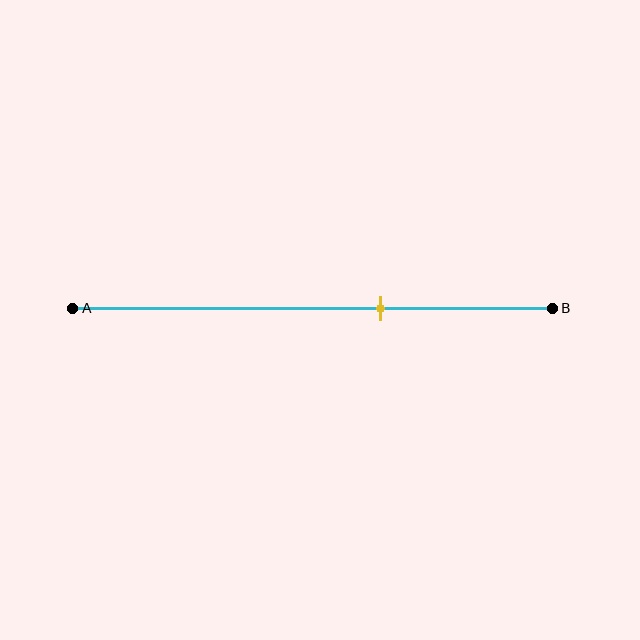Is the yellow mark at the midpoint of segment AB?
No, the mark is at about 65% from A, not at the 50% midpoint.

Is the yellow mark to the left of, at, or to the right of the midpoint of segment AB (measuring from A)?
The yellow mark is to the right of the midpoint of segment AB.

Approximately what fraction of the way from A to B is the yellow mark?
The yellow mark is approximately 65% of the way from A to B.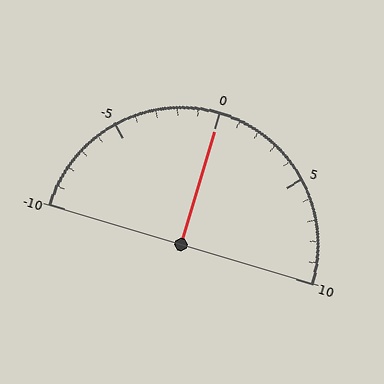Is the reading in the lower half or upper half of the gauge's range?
The reading is in the upper half of the range (-10 to 10).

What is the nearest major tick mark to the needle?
The nearest major tick mark is 0.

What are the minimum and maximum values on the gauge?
The gauge ranges from -10 to 10.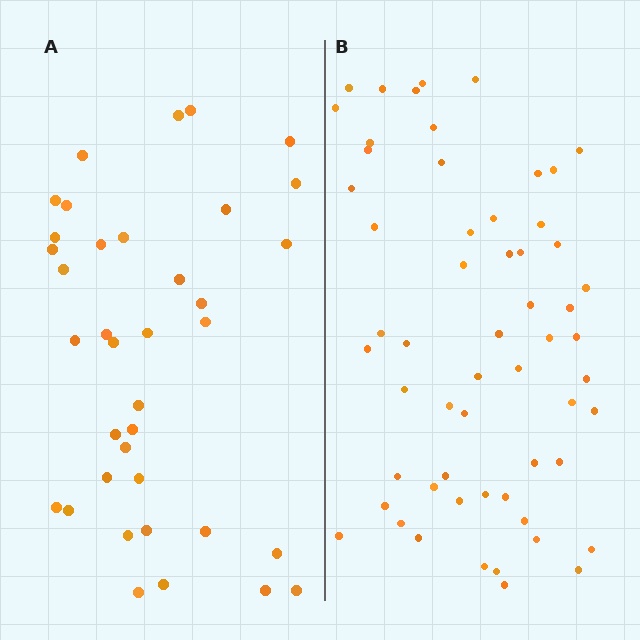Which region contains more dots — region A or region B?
Region B (the right region) has more dots.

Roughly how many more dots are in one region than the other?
Region B has approximately 20 more dots than region A.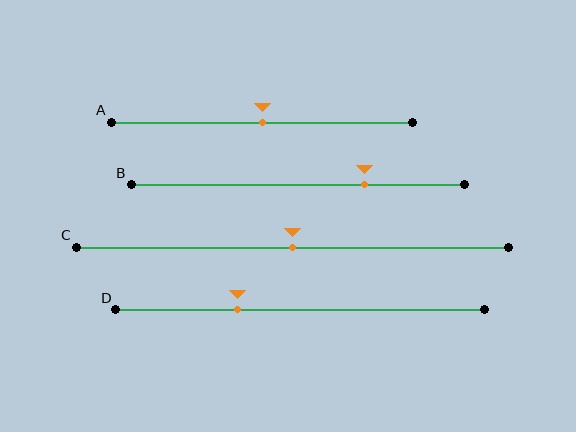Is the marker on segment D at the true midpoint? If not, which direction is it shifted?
No, the marker on segment D is shifted to the left by about 17% of the segment length.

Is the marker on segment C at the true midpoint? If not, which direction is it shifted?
Yes, the marker on segment C is at the true midpoint.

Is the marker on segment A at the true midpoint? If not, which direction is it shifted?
Yes, the marker on segment A is at the true midpoint.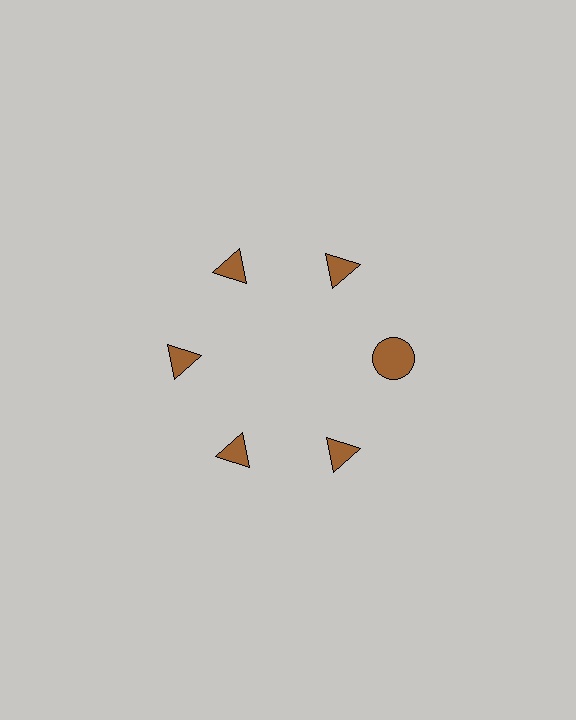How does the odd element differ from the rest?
It has a different shape: circle instead of triangle.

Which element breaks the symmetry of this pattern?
The brown circle at roughly the 3 o'clock position breaks the symmetry. All other shapes are brown triangles.